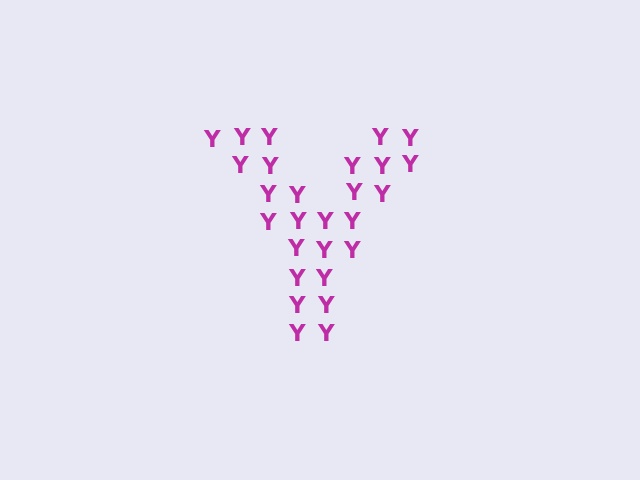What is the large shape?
The large shape is the letter Y.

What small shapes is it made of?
It is made of small letter Y's.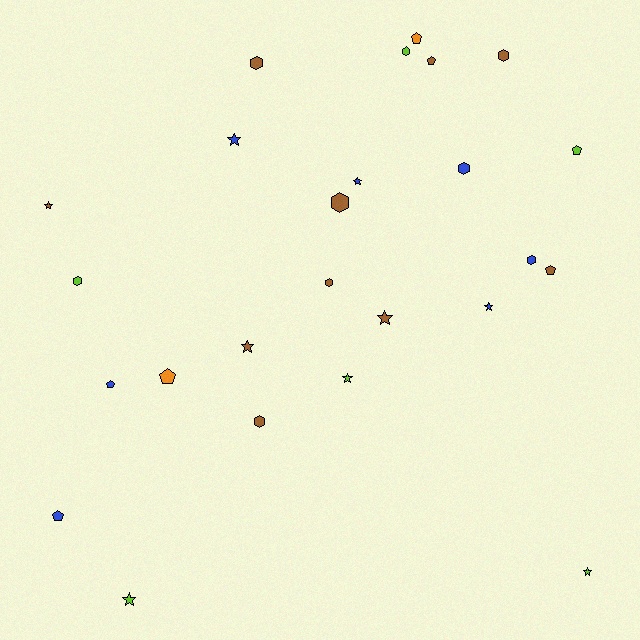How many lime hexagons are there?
There are 2 lime hexagons.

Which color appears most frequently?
Brown, with 10 objects.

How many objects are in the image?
There are 25 objects.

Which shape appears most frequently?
Star, with 9 objects.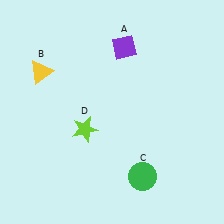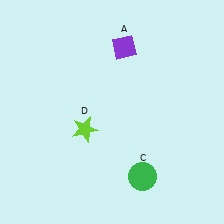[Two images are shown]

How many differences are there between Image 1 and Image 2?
There is 1 difference between the two images.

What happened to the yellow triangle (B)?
The yellow triangle (B) was removed in Image 2. It was in the top-left area of Image 1.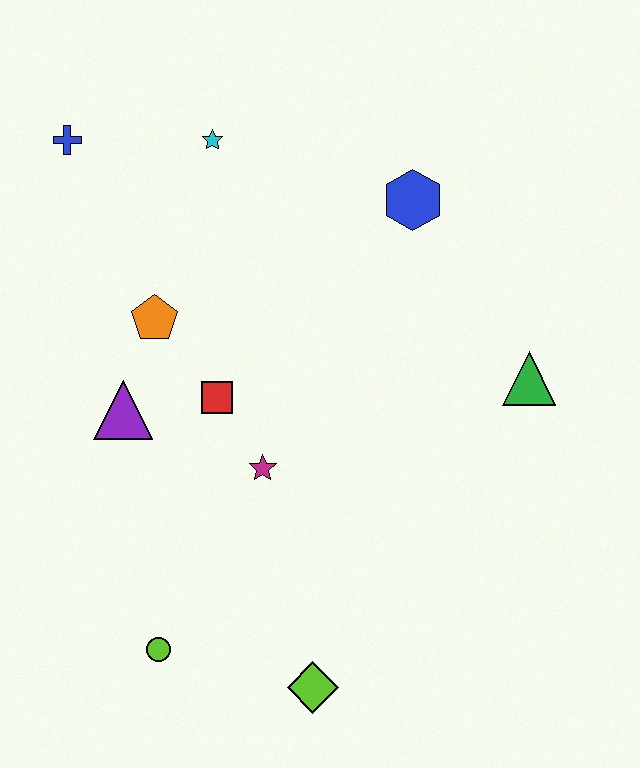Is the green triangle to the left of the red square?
No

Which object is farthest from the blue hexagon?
The lime circle is farthest from the blue hexagon.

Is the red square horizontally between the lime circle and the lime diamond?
Yes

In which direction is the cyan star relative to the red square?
The cyan star is above the red square.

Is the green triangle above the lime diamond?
Yes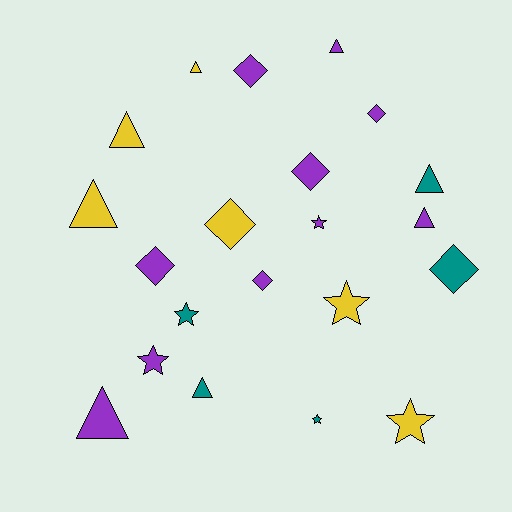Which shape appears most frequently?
Triangle, with 8 objects.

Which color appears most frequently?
Purple, with 10 objects.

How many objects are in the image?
There are 21 objects.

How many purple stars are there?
There are 2 purple stars.